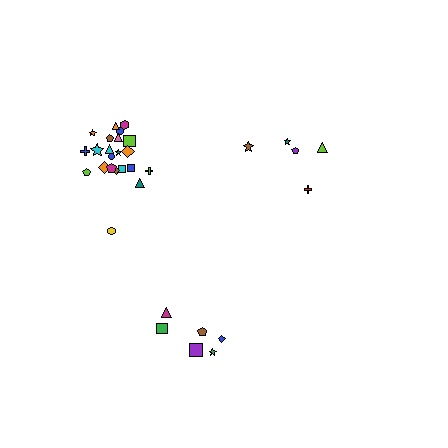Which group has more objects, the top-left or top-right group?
The top-left group.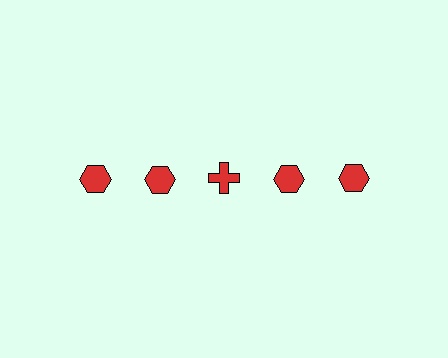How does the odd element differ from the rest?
It has a different shape: cross instead of hexagon.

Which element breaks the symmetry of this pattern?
The red cross in the top row, center column breaks the symmetry. All other shapes are red hexagons.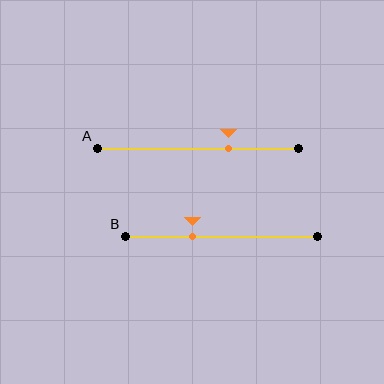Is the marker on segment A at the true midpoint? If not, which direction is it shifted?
No, the marker on segment A is shifted to the right by about 15% of the segment length.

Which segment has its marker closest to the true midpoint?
Segment A has its marker closest to the true midpoint.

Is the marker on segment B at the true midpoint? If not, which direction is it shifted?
No, the marker on segment B is shifted to the left by about 15% of the segment length.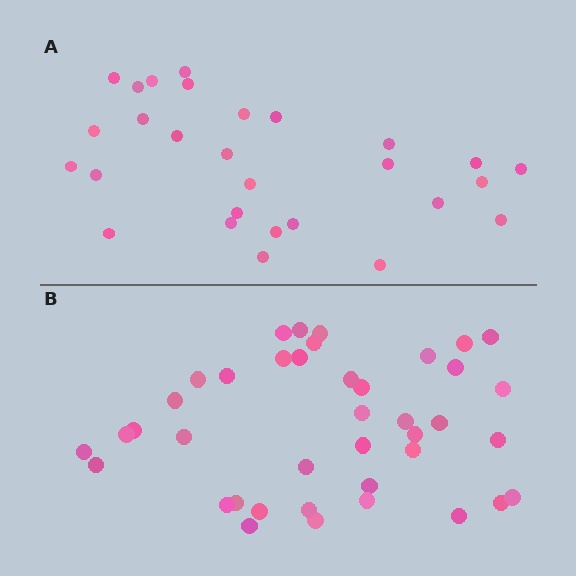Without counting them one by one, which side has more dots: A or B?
Region B (the bottom region) has more dots.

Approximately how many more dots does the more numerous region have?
Region B has roughly 12 or so more dots than region A.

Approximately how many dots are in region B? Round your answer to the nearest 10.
About 40 dots.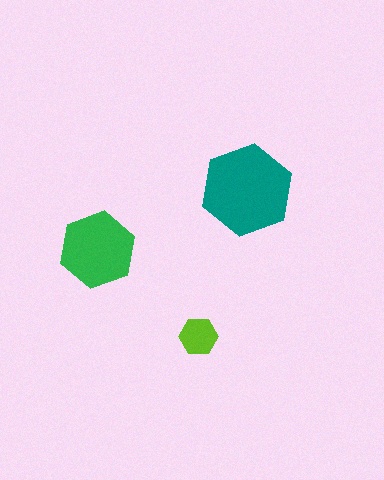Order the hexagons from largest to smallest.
the teal one, the green one, the lime one.